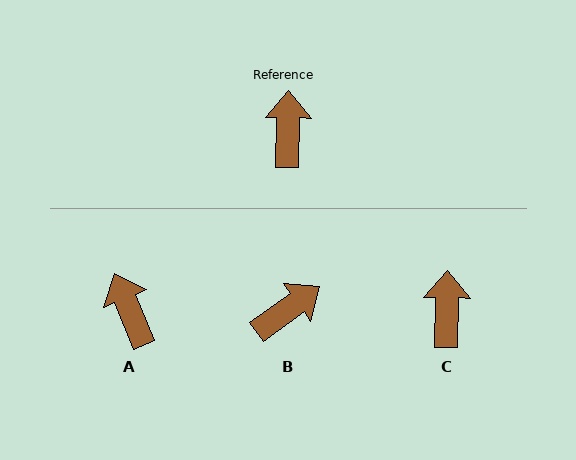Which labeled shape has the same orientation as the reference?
C.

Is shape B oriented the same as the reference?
No, it is off by about 54 degrees.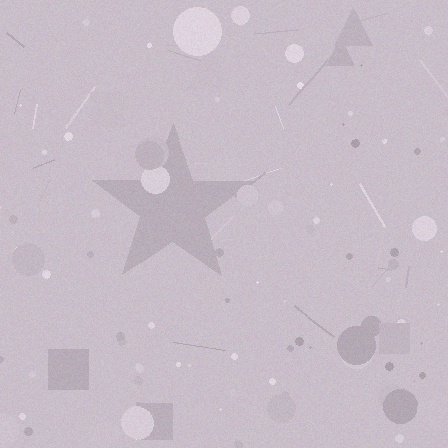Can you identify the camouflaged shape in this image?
The camouflaged shape is a star.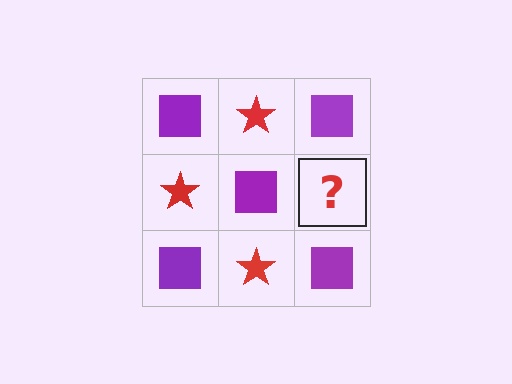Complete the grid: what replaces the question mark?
The question mark should be replaced with a red star.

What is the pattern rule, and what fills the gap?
The rule is that it alternates purple square and red star in a checkerboard pattern. The gap should be filled with a red star.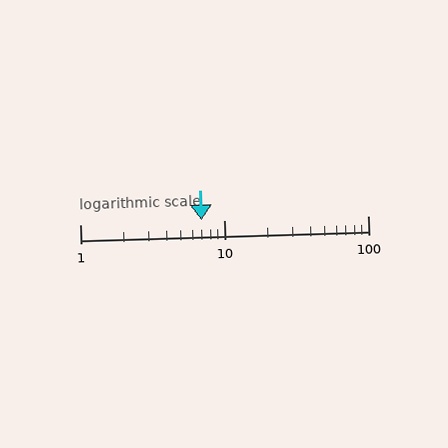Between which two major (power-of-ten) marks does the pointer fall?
The pointer is between 1 and 10.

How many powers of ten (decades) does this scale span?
The scale spans 2 decades, from 1 to 100.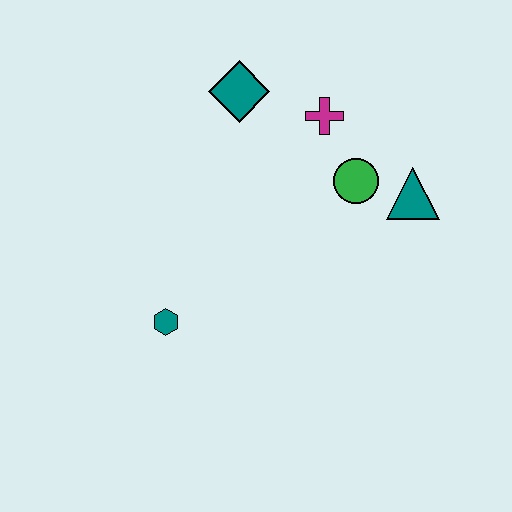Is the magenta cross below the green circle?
No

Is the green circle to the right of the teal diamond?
Yes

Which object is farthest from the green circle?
The teal hexagon is farthest from the green circle.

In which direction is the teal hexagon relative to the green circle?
The teal hexagon is to the left of the green circle.